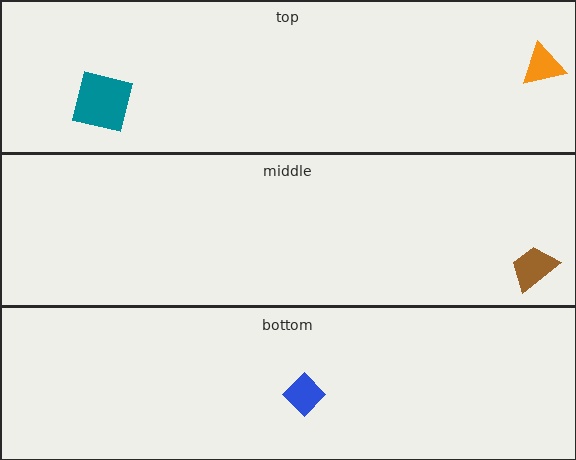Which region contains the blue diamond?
The bottom region.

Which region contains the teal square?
The top region.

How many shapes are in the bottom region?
1.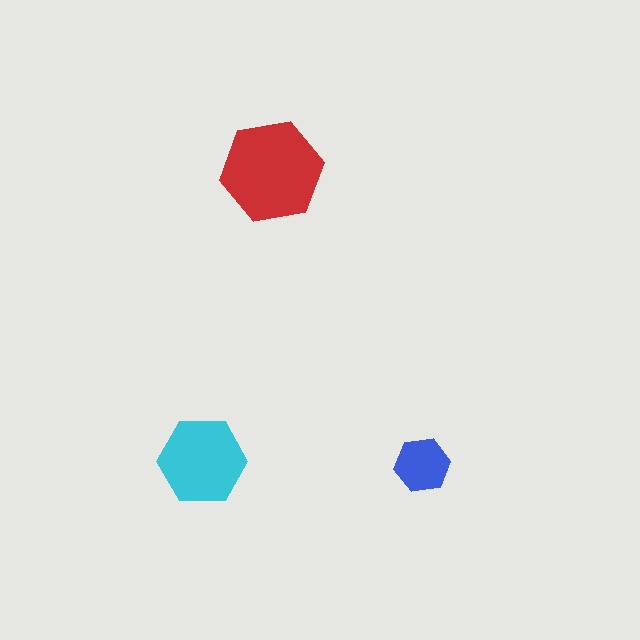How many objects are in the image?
There are 3 objects in the image.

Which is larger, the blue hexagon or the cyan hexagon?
The cyan one.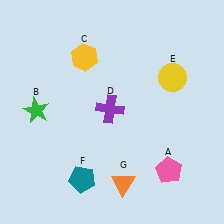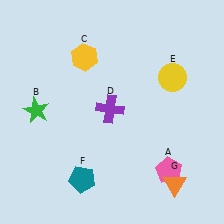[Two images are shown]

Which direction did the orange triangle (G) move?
The orange triangle (G) moved right.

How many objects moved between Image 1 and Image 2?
1 object moved between the two images.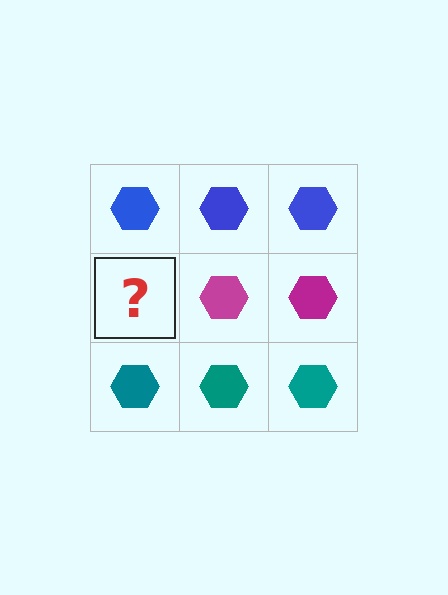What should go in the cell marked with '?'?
The missing cell should contain a magenta hexagon.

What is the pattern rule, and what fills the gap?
The rule is that each row has a consistent color. The gap should be filled with a magenta hexagon.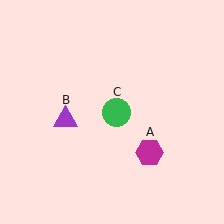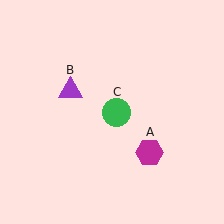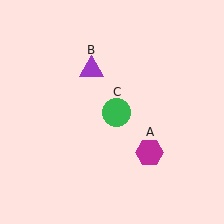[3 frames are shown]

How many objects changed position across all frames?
1 object changed position: purple triangle (object B).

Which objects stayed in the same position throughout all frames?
Magenta hexagon (object A) and green circle (object C) remained stationary.